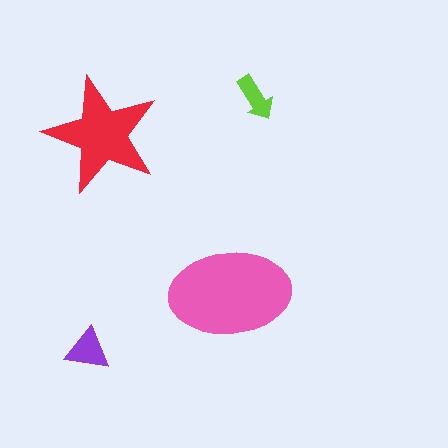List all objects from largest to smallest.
The pink ellipse, the red star, the purple triangle, the lime arrow.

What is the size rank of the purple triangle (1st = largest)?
3rd.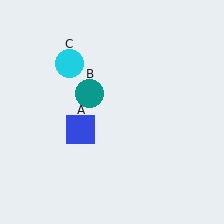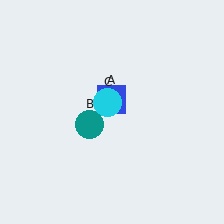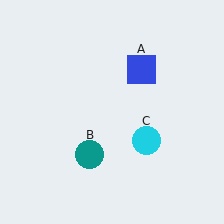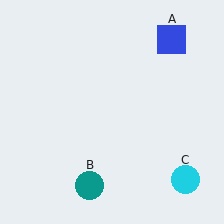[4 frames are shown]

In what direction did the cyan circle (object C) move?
The cyan circle (object C) moved down and to the right.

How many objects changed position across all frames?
3 objects changed position: blue square (object A), teal circle (object B), cyan circle (object C).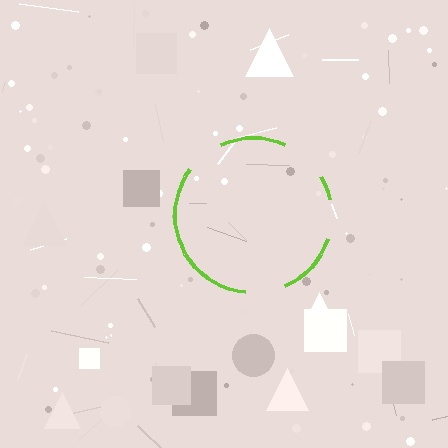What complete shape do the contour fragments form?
The contour fragments form a circle.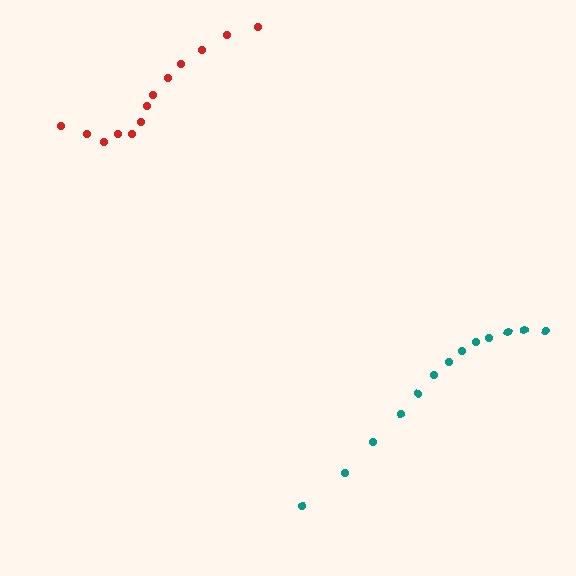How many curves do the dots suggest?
There are 2 distinct paths.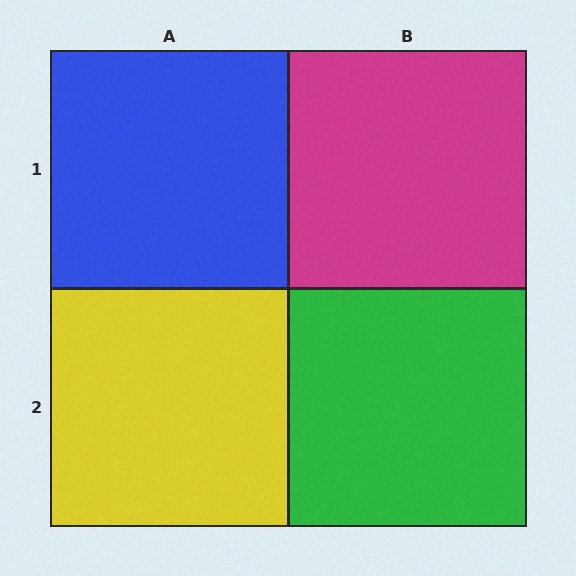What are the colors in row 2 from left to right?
Yellow, green.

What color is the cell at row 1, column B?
Magenta.